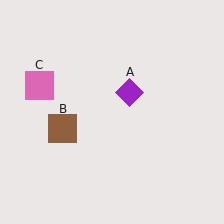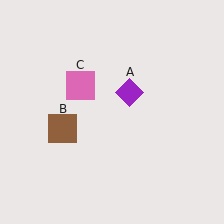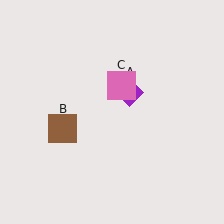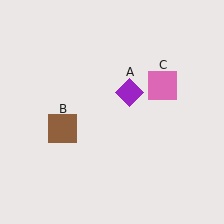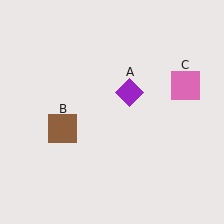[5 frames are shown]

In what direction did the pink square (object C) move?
The pink square (object C) moved right.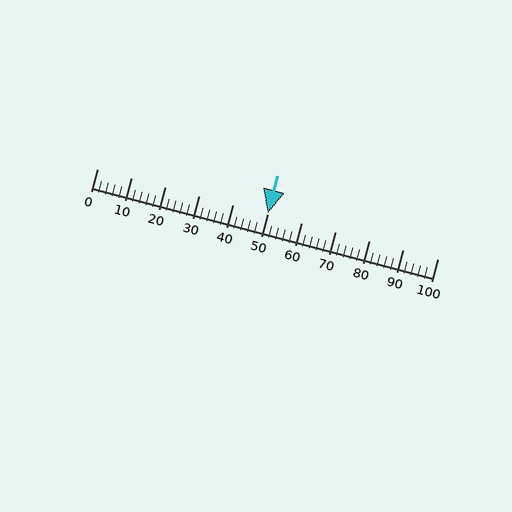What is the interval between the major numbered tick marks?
The major tick marks are spaced 10 units apart.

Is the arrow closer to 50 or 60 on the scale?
The arrow is closer to 50.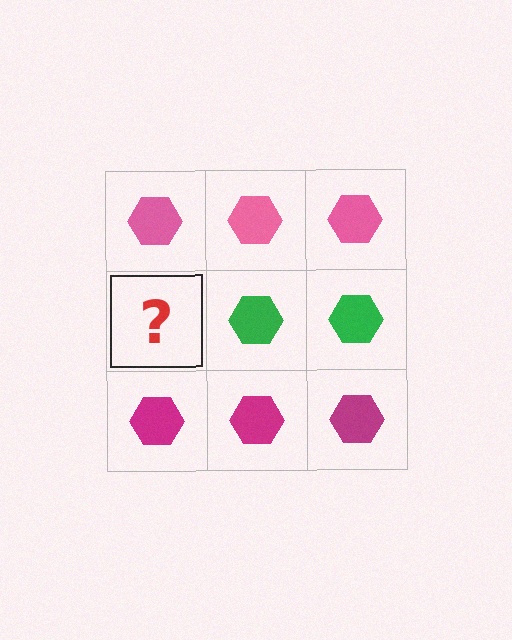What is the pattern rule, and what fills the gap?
The rule is that each row has a consistent color. The gap should be filled with a green hexagon.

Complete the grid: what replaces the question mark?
The question mark should be replaced with a green hexagon.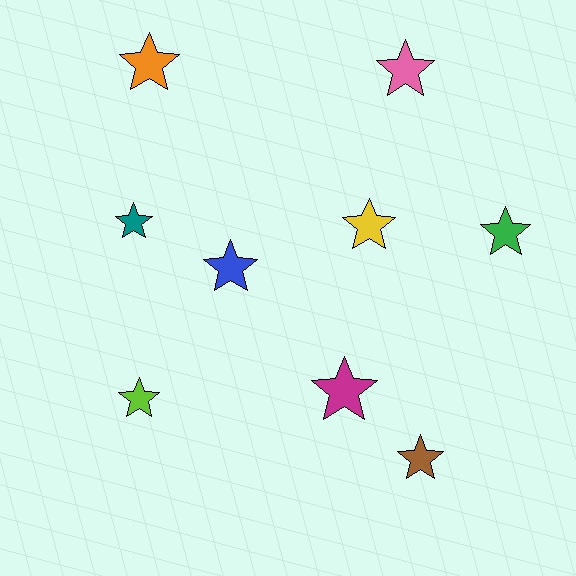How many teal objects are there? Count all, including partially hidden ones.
There is 1 teal object.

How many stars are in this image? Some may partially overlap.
There are 9 stars.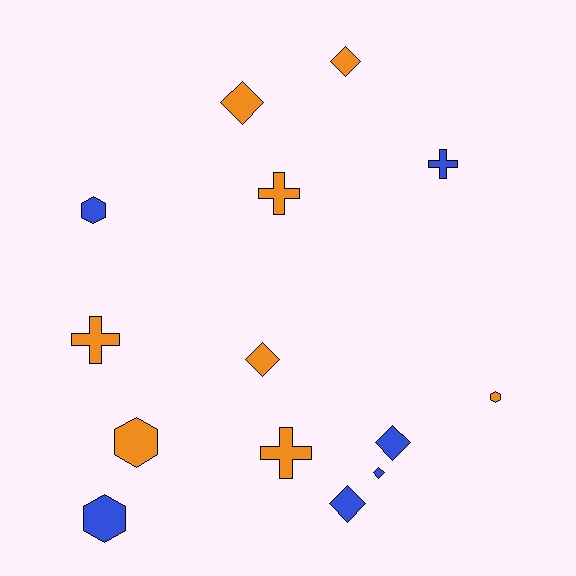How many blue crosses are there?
There is 1 blue cross.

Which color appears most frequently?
Orange, with 8 objects.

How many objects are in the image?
There are 14 objects.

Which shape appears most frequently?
Diamond, with 6 objects.